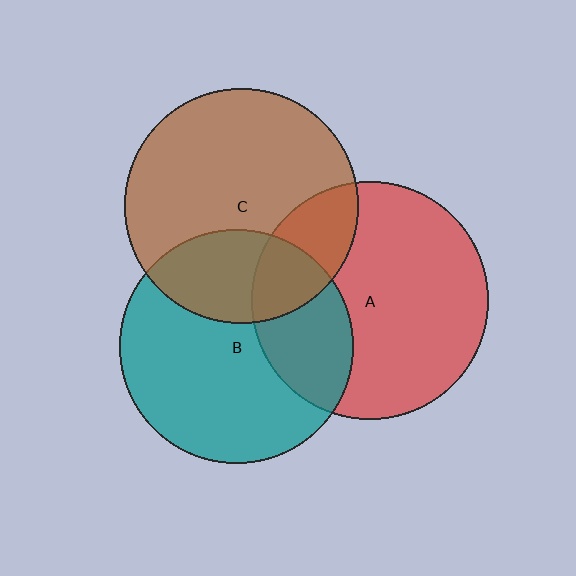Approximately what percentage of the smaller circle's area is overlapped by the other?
Approximately 20%.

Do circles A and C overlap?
Yes.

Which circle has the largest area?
Circle A (red).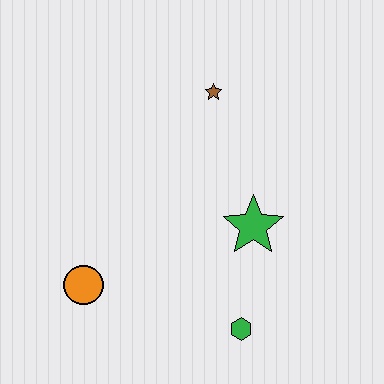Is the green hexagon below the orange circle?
Yes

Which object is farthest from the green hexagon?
The brown star is farthest from the green hexagon.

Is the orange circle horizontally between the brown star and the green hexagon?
No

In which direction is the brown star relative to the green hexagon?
The brown star is above the green hexagon.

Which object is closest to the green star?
The green hexagon is closest to the green star.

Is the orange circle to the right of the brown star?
No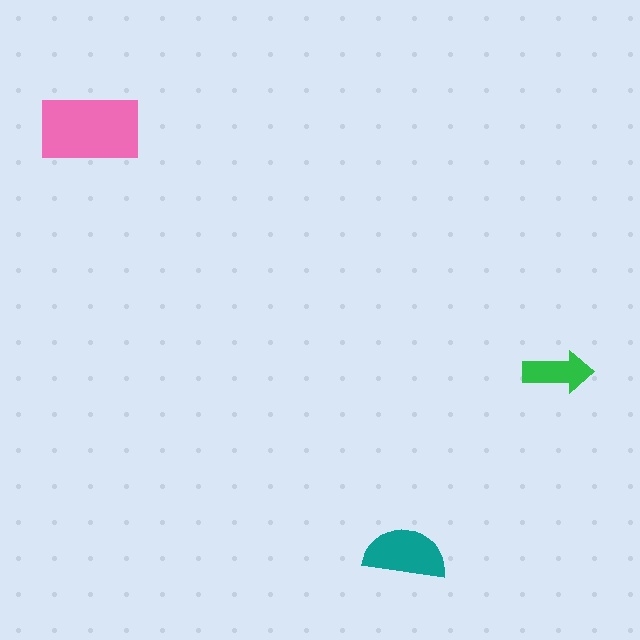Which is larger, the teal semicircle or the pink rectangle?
The pink rectangle.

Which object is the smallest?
The green arrow.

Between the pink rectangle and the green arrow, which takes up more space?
The pink rectangle.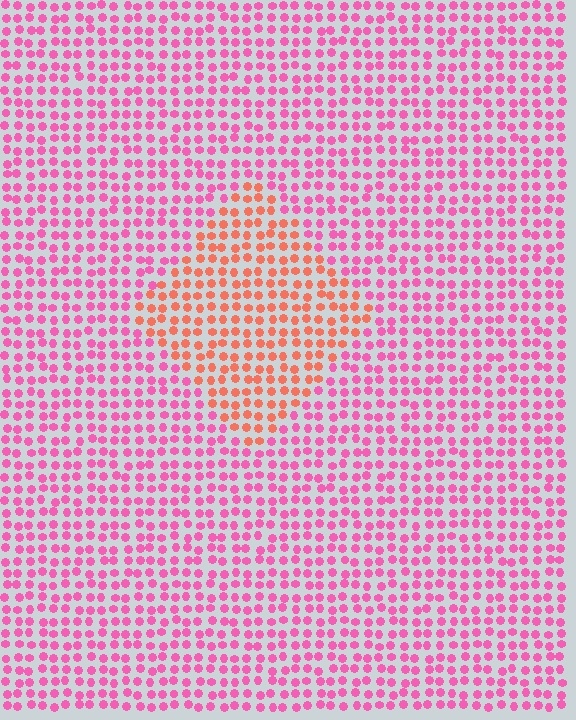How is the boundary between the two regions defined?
The boundary is defined purely by a slight shift in hue (about 42 degrees). Spacing, size, and orientation are identical on both sides.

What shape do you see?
I see a diamond.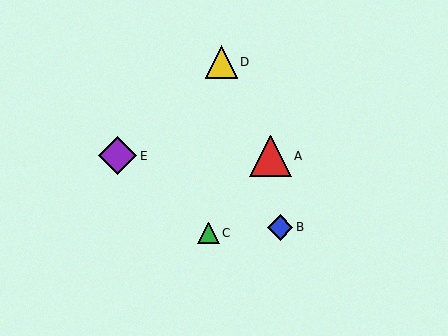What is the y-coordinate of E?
Object E is at y≈156.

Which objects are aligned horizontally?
Objects A, E are aligned horizontally.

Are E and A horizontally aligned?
Yes, both are at y≈156.